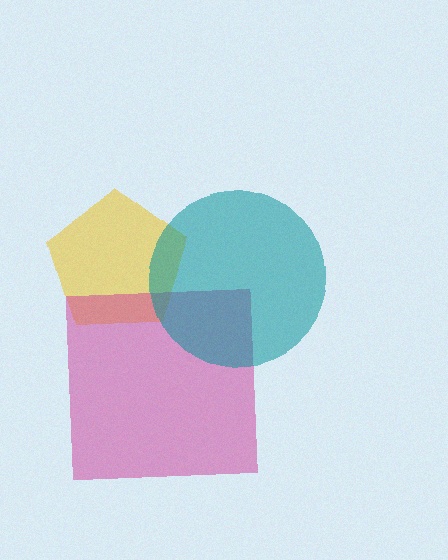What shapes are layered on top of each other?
The layered shapes are: a yellow pentagon, a magenta square, a teal circle.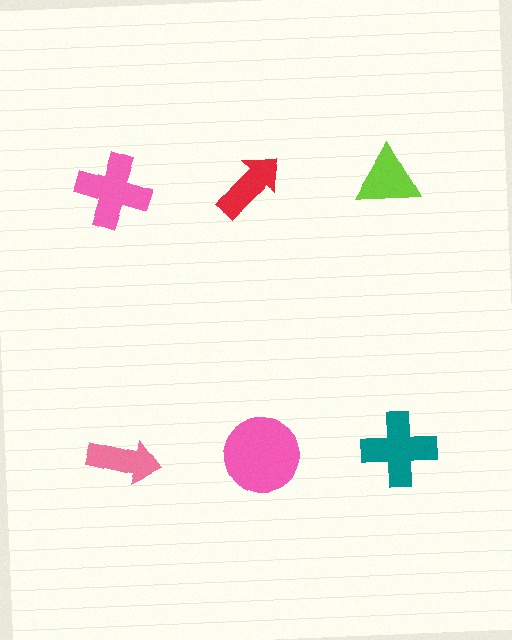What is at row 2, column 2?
A pink circle.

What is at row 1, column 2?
A red arrow.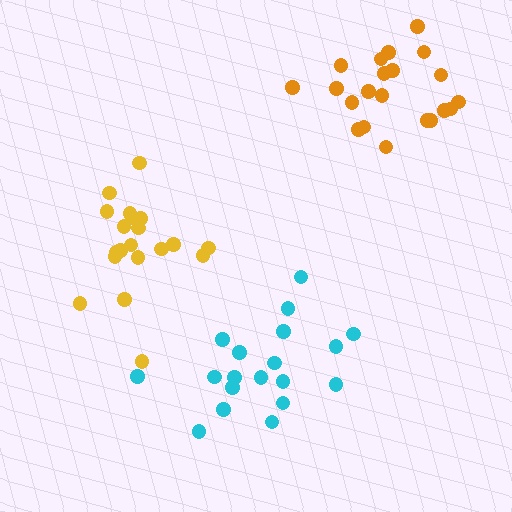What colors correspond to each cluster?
The clusters are colored: yellow, cyan, orange.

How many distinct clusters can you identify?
There are 3 distinct clusters.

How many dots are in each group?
Group 1: 20 dots, Group 2: 19 dots, Group 3: 21 dots (60 total).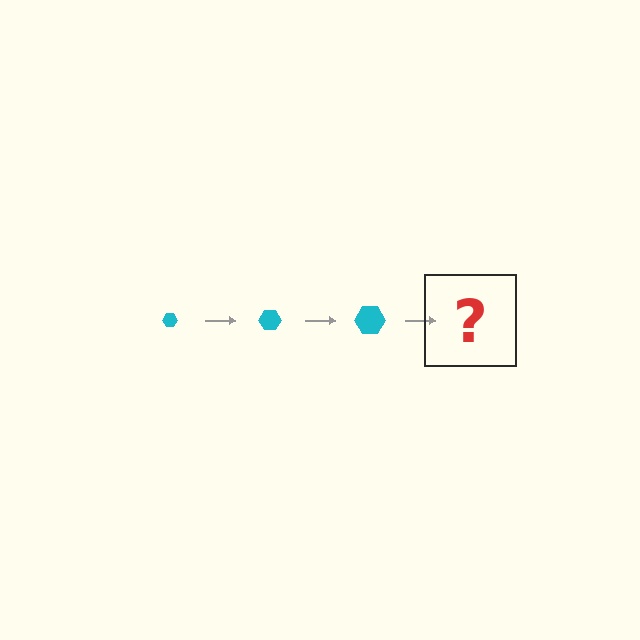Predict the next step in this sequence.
The next step is a cyan hexagon, larger than the previous one.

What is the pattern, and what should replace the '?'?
The pattern is that the hexagon gets progressively larger each step. The '?' should be a cyan hexagon, larger than the previous one.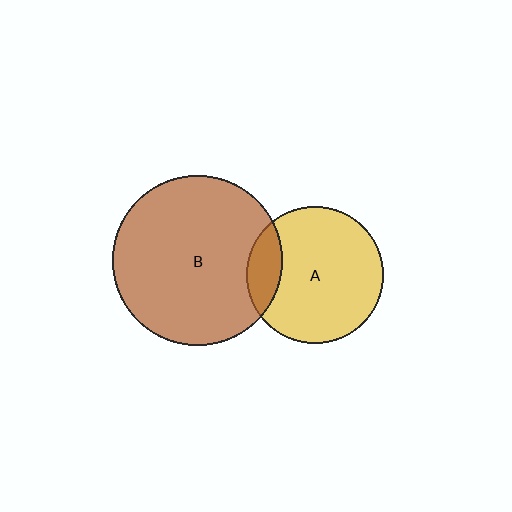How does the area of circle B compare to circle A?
Approximately 1.5 times.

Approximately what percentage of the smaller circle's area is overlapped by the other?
Approximately 15%.